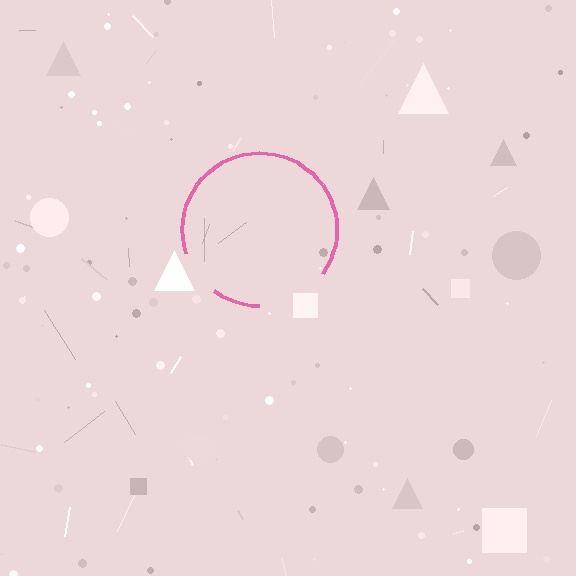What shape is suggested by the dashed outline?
The dashed outline suggests a circle.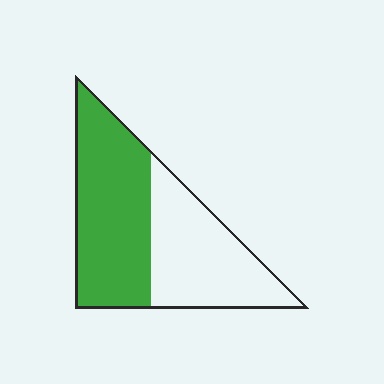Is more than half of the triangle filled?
Yes.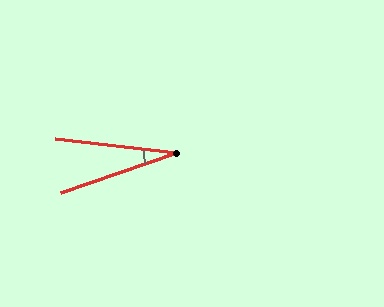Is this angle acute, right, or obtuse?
It is acute.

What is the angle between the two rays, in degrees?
Approximately 25 degrees.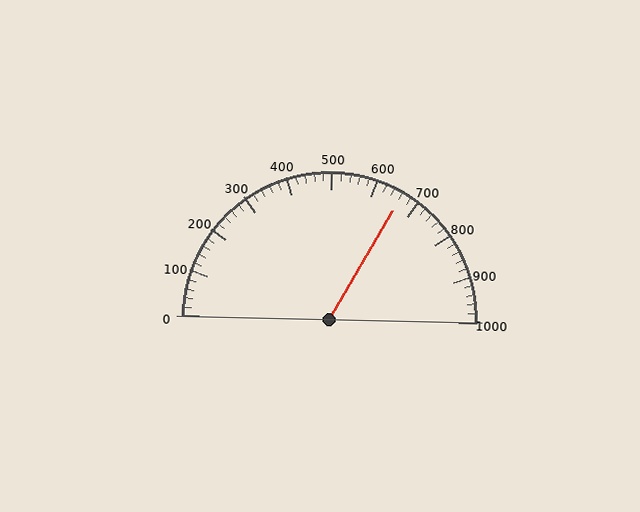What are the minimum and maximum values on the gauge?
The gauge ranges from 0 to 1000.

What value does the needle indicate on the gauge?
The needle indicates approximately 660.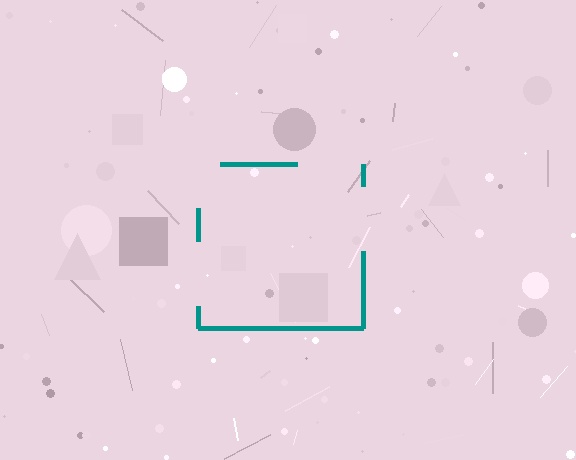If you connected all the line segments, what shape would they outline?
They would outline a square.